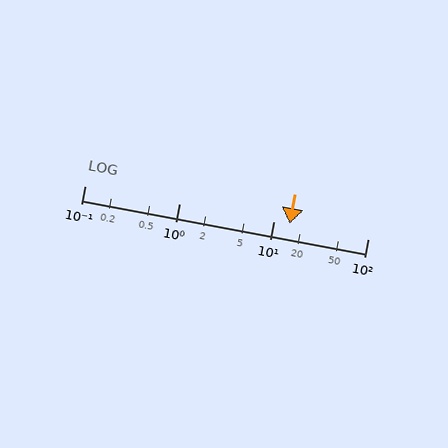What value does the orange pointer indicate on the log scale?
The pointer indicates approximately 15.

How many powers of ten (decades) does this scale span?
The scale spans 3 decades, from 0.1 to 100.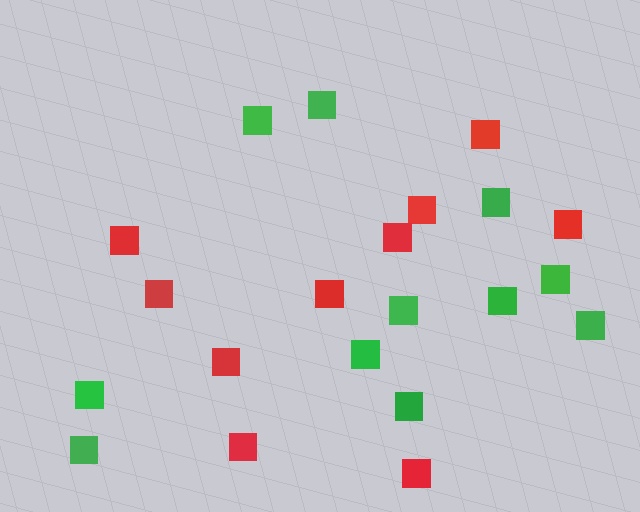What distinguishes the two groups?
There are 2 groups: one group of green squares (11) and one group of red squares (10).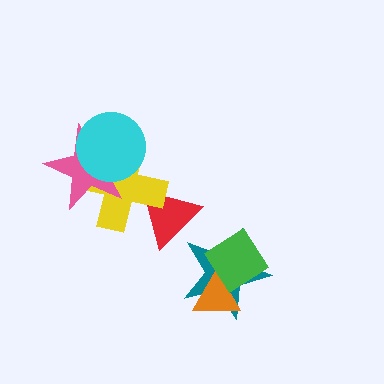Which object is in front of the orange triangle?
The green diamond is in front of the orange triangle.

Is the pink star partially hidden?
Yes, it is partially covered by another shape.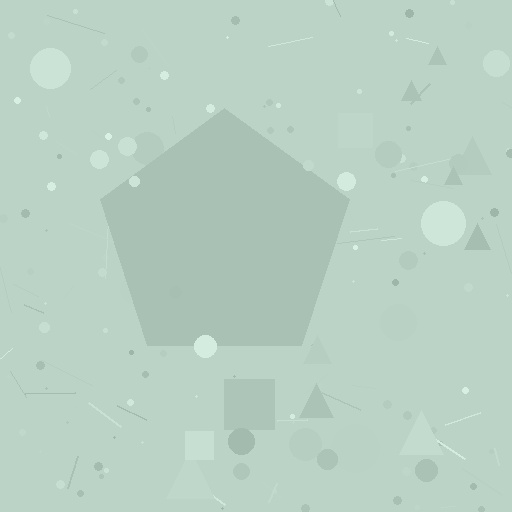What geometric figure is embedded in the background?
A pentagon is embedded in the background.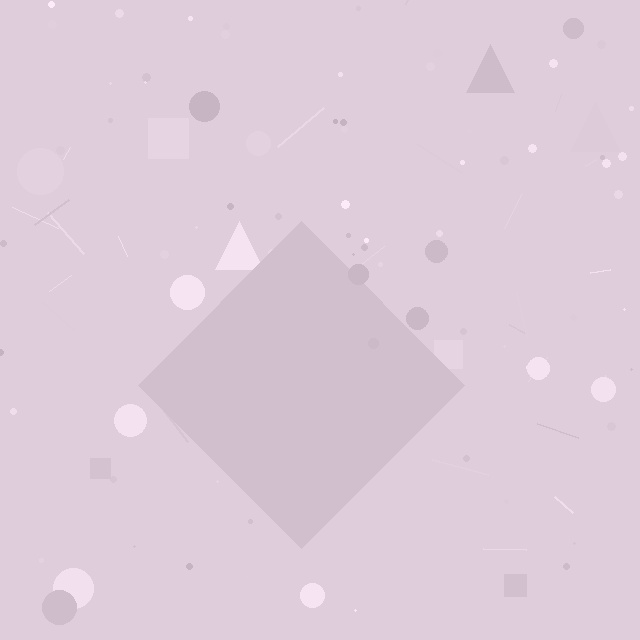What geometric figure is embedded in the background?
A diamond is embedded in the background.